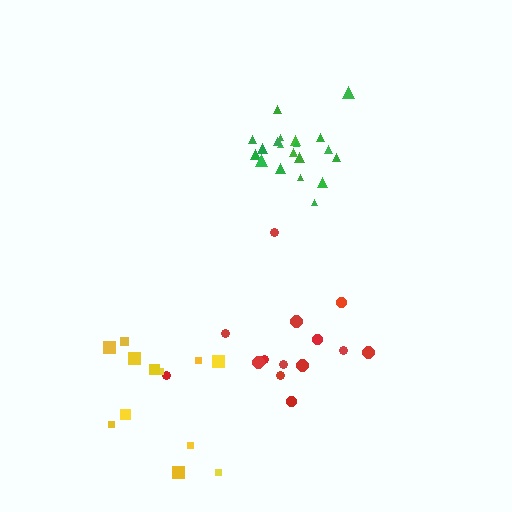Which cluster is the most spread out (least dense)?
Yellow.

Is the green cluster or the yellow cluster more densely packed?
Green.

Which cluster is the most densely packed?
Green.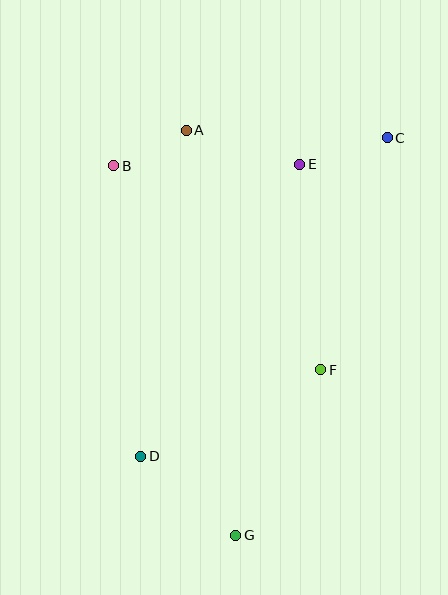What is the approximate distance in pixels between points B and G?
The distance between B and G is approximately 389 pixels.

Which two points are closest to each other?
Points A and B are closest to each other.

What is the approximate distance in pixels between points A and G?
The distance between A and G is approximately 408 pixels.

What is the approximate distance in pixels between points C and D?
The distance between C and D is approximately 403 pixels.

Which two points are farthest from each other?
Points C and G are farthest from each other.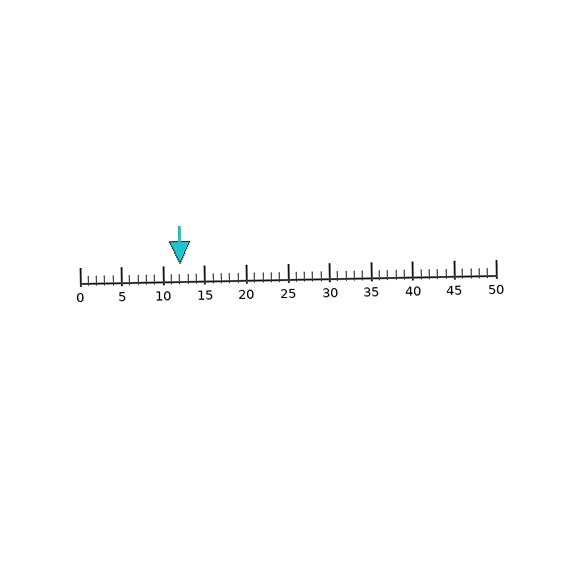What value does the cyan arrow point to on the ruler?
The cyan arrow points to approximately 12.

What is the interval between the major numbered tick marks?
The major tick marks are spaced 5 units apart.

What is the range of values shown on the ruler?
The ruler shows values from 0 to 50.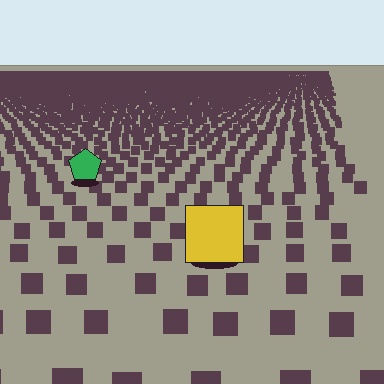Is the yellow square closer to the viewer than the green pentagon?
Yes. The yellow square is closer — you can tell from the texture gradient: the ground texture is coarser near it.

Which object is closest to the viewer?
The yellow square is closest. The texture marks near it are larger and more spread out.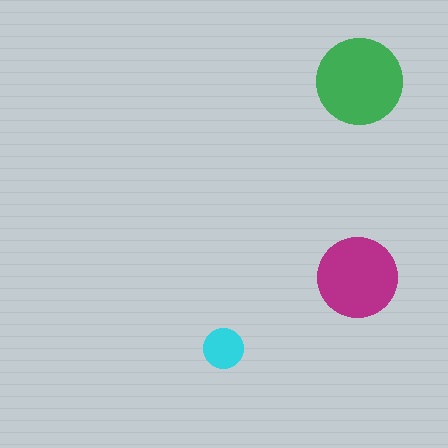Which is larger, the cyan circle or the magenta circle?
The magenta one.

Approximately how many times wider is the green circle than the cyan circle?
About 2 times wider.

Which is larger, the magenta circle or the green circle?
The green one.